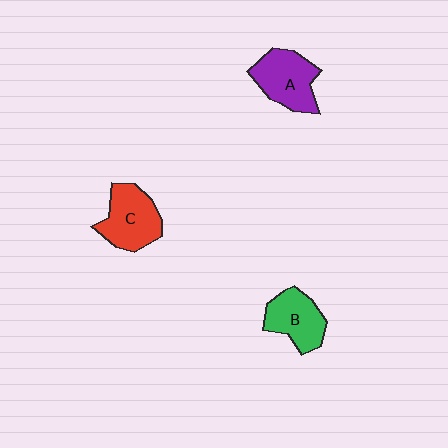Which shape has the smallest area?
Shape B (green).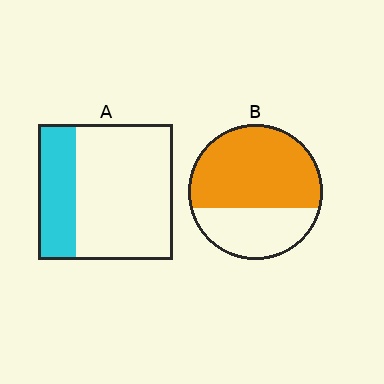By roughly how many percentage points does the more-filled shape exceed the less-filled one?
By roughly 35 percentage points (B over A).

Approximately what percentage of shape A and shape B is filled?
A is approximately 30% and B is approximately 65%.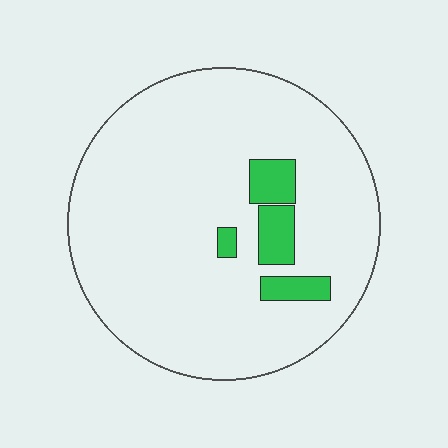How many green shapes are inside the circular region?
4.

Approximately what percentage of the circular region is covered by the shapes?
Approximately 10%.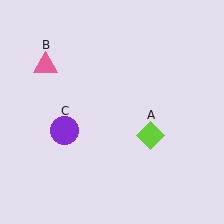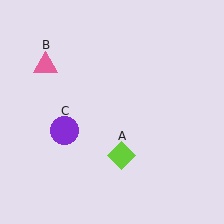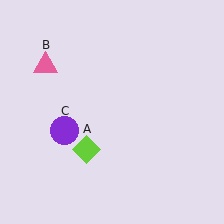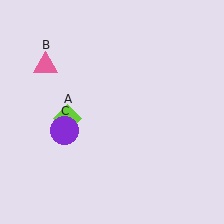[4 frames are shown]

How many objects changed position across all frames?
1 object changed position: lime diamond (object A).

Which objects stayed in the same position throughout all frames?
Pink triangle (object B) and purple circle (object C) remained stationary.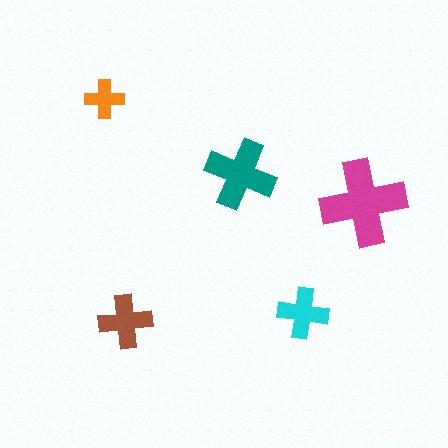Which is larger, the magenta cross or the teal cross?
The magenta one.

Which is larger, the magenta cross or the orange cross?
The magenta one.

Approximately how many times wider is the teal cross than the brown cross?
About 1.5 times wider.